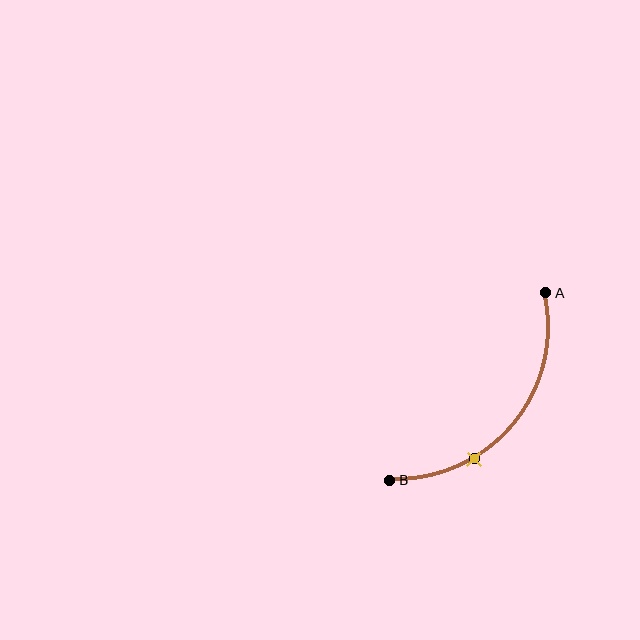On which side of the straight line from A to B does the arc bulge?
The arc bulges below and to the right of the straight line connecting A and B.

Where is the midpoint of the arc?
The arc midpoint is the point on the curve farthest from the straight line joining A and B. It sits below and to the right of that line.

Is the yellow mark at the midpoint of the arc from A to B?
No. The yellow mark lies on the arc but is closer to endpoint B. The arc midpoint would be at the point on the curve equidistant along the arc from both A and B.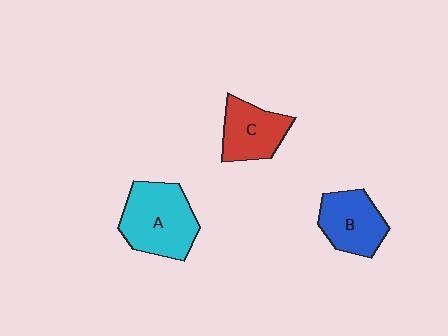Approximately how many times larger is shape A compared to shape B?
Approximately 1.4 times.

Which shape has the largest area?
Shape A (cyan).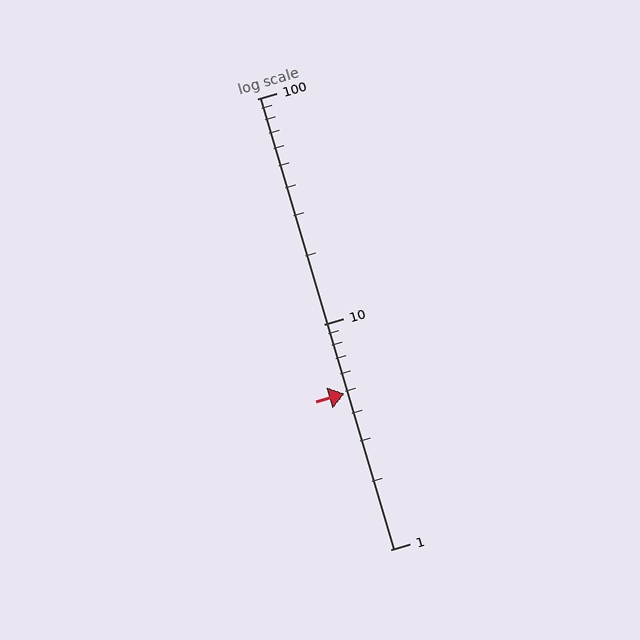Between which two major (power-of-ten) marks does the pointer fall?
The pointer is between 1 and 10.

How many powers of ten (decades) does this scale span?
The scale spans 2 decades, from 1 to 100.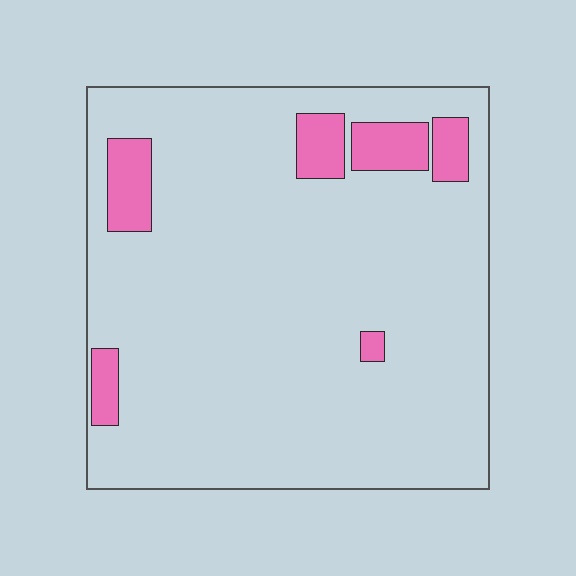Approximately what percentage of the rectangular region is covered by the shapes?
Approximately 10%.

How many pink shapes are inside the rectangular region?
6.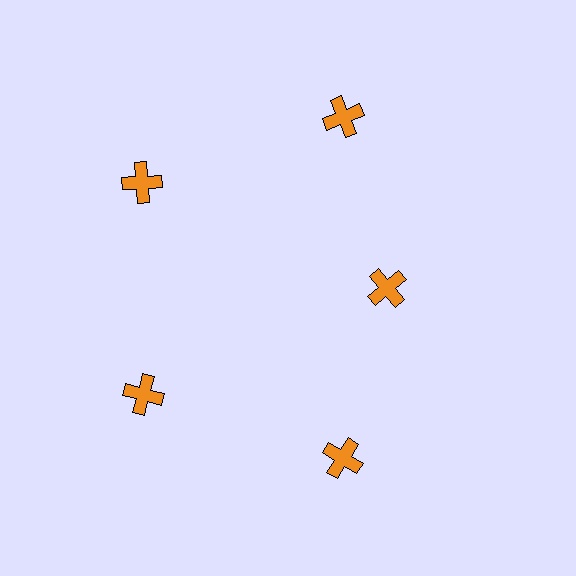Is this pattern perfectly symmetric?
No. The 5 orange crosses are arranged in a ring, but one element near the 3 o'clock position is pulled inward toward the center, breaking the 5-fold rotational symmetry.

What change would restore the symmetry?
The symmetry would be restored by moving it outward, back onto the ring so that all 5 crosses sit at equal angles and equal distance from the center.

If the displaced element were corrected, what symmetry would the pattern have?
It would have 5-fold rotational symmetry — the pattern would map onto itself every 72 degrees.